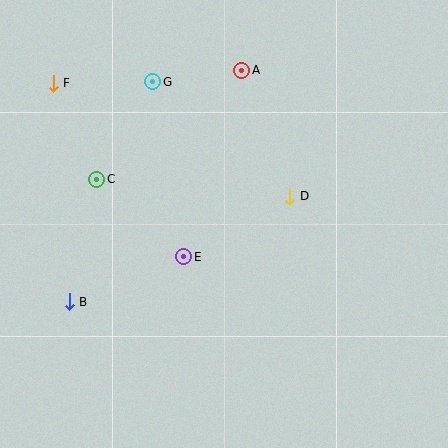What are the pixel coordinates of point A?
Point A is at (242, 70).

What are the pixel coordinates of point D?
Point D is at (290, 196).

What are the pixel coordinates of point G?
Point G is at (153, 82).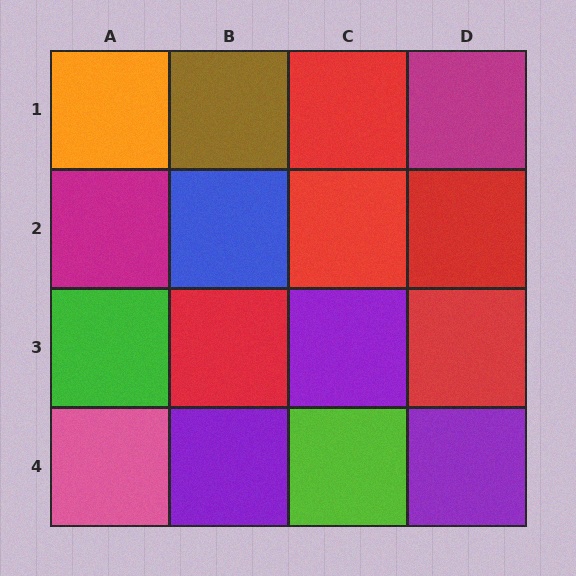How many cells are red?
5 cells are red.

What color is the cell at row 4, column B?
Purple.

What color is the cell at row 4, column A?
Pink.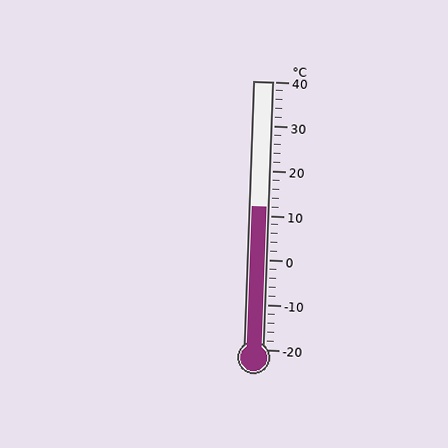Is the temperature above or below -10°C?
The temperature is above -10°C.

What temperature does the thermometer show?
The thermometer shows approximately 12°C.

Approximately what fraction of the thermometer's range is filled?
The thermometer is filled to approximately 55% of its range.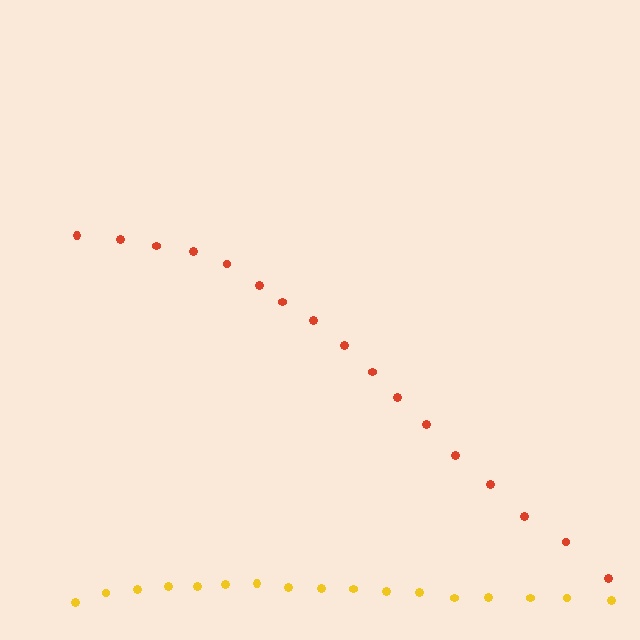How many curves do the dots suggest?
There are 2 distinct paths.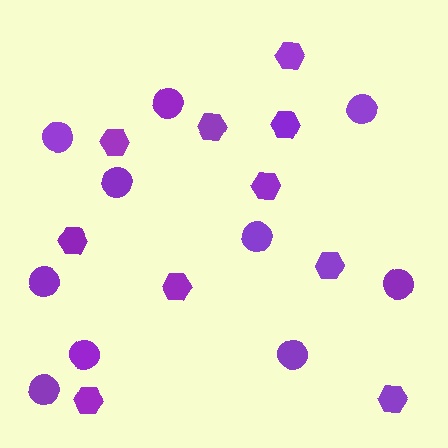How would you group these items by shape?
There are 2 groups: one group of hexagons (10) and one group of circles (10).